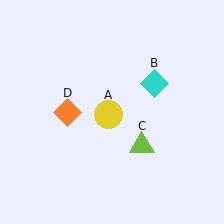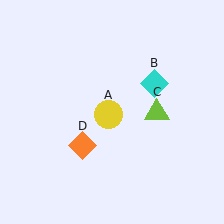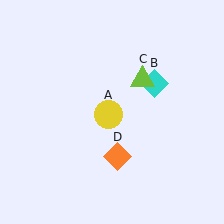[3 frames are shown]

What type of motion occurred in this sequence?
The lime triangle (object C), orange diamond (object D) rotated counterclockwise around the center of the scene.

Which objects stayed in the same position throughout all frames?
Yellow circle (object A) and cyan diamond (object B) remained stationary.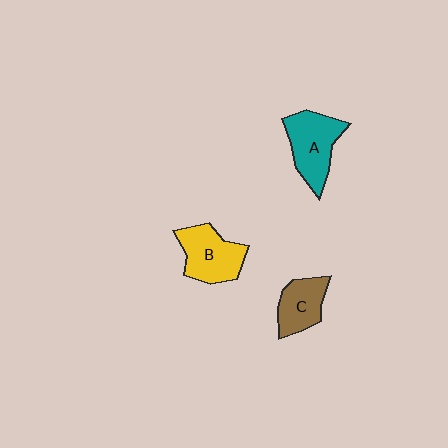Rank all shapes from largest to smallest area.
From largest to smallest: A (teal), B (yellow), C (brown).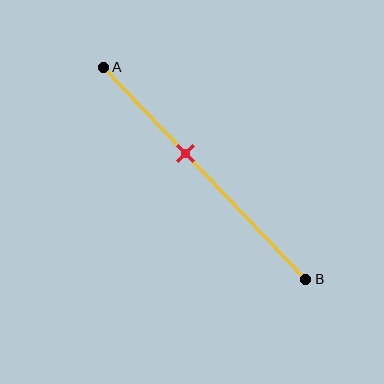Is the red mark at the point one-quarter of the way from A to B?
No, the mark is at about 40% from A, not at the 25% one-quarter point.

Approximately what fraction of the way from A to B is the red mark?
The red mark is approximately 40% of the way from A to B.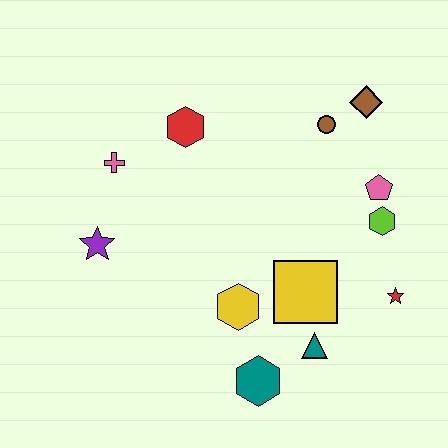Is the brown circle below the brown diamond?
Yes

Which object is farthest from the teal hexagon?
The brown diamond is farthest from the teal hexagon.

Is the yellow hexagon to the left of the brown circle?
Yes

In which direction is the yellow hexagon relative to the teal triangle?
The yellow hexagon is to the left of the teal triangle.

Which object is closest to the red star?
The lime hexagon is closest to the red star.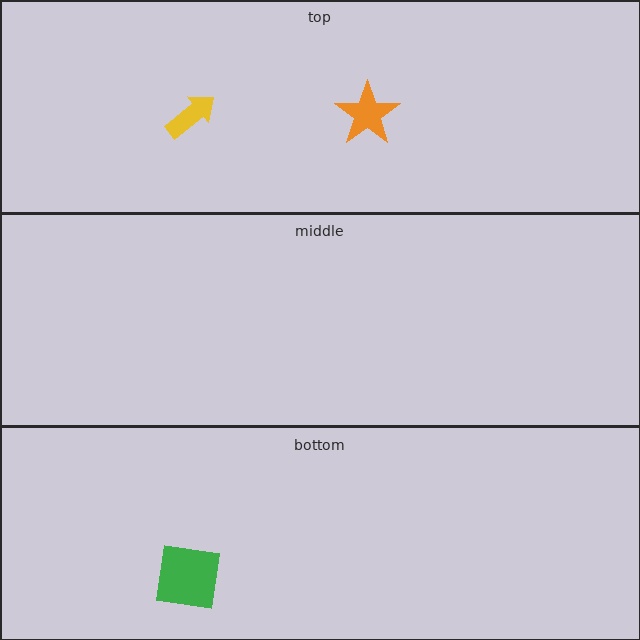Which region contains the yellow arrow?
The top region.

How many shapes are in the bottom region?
1.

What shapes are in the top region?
The yellow arrow, the orange star.